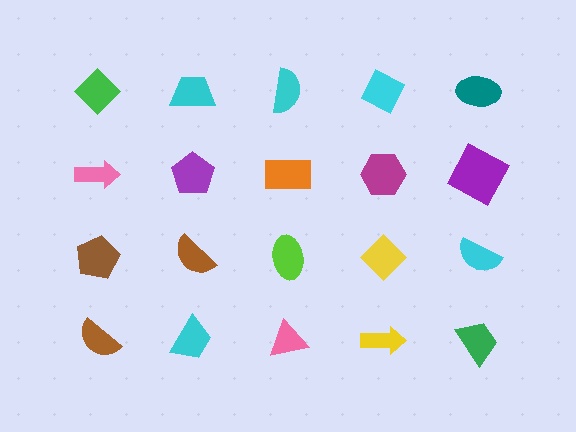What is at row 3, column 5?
A cyan semicircle.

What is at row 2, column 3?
An orange rectangle.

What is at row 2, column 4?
A magenta hexagon.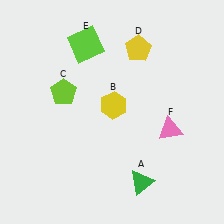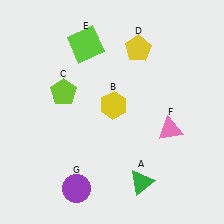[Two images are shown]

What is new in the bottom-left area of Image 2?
A purple circle (G) was added in the bottom-left area of Image 2.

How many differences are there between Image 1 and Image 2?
There is 1 difference between the two images.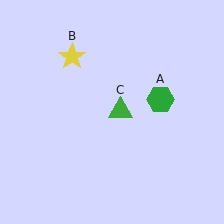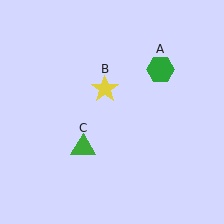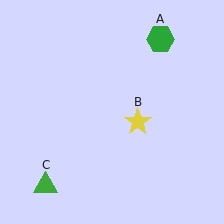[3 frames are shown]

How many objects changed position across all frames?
3 objects changed position: green hexagon (object A), yellow star (object B), green triangle (object C).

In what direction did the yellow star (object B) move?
The yellow star (object B) moved down and to the right.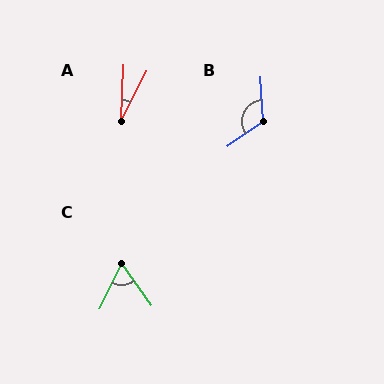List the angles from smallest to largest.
A (24°), C (61°), B (121°).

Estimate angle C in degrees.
Approximately 61 degrees.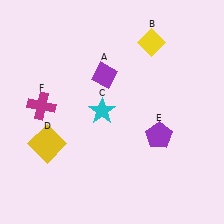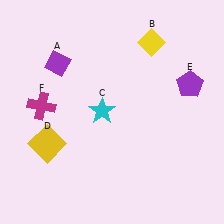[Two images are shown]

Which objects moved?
The objects that moved are: the purple diamond (A), the purple pentagon (E).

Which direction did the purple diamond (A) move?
The purple diamond (A) moved left.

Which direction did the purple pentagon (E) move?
The purple pentagon (E) moved up.